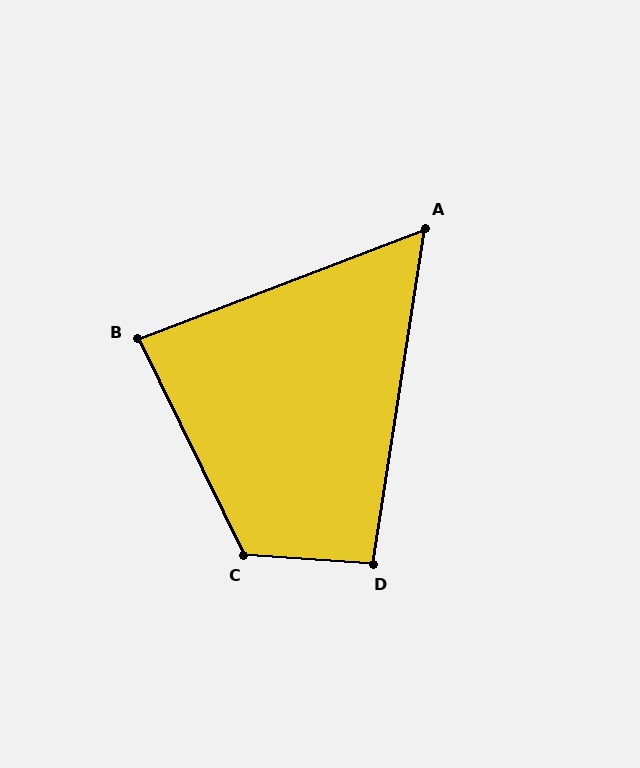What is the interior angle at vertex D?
Approximately 95 degrees (obtuse).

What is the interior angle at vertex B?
Approximately 85 degrees (acute).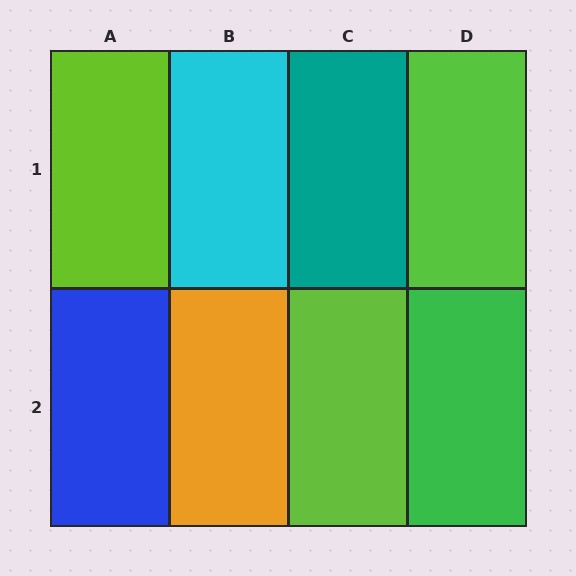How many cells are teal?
1 cell is teal.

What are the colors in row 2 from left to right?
Blue, orange, lime, green.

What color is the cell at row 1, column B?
Cyan.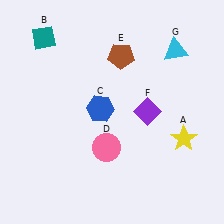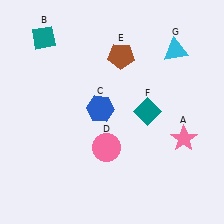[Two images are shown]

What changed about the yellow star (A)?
In Image 1, A is yellow. In Image 2, it changed to pink.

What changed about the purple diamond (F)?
In Image 1, F is purple. In Image 2, it changed to teal.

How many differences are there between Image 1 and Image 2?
There are 2 differences between the two images.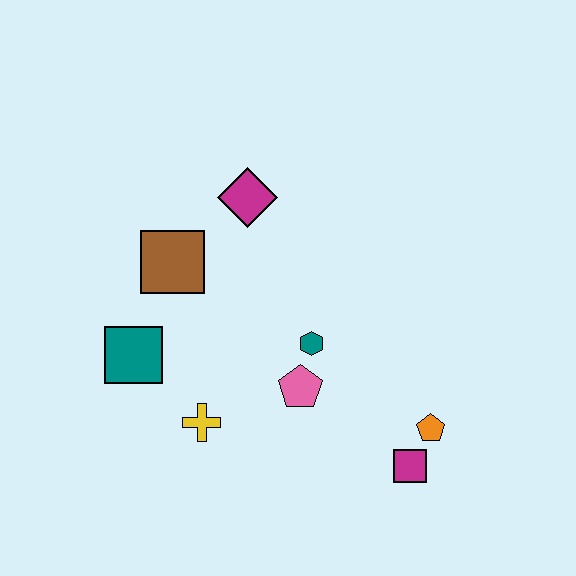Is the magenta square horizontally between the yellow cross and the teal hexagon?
No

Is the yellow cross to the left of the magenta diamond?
Yes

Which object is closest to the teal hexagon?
The pink pentagon is closest to the teal hexagon.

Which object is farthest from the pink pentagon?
The magenta diamond is farthest from the pink pentagon.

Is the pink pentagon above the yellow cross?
Yes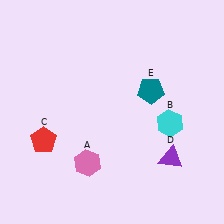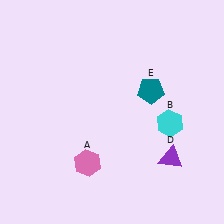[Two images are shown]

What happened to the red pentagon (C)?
The red pentagon (C) was removed in Image 2. It was in the bottom-left area of Image 1.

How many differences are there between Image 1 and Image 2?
There is 1 difference between the two images.